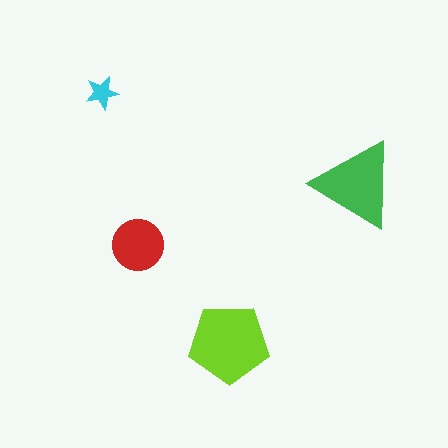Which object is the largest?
The lime pentagon.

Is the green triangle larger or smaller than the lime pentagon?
Smaller.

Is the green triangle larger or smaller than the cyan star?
Larger.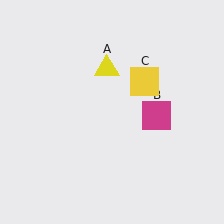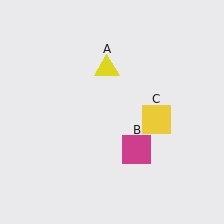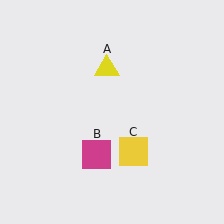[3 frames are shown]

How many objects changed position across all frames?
2 objects changed position: magenta square (object B), yellow square (object C).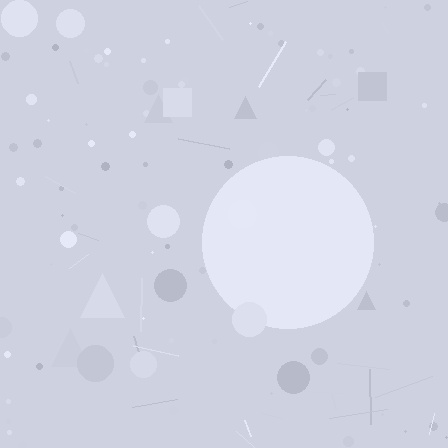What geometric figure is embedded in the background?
A circle is embedded in the background.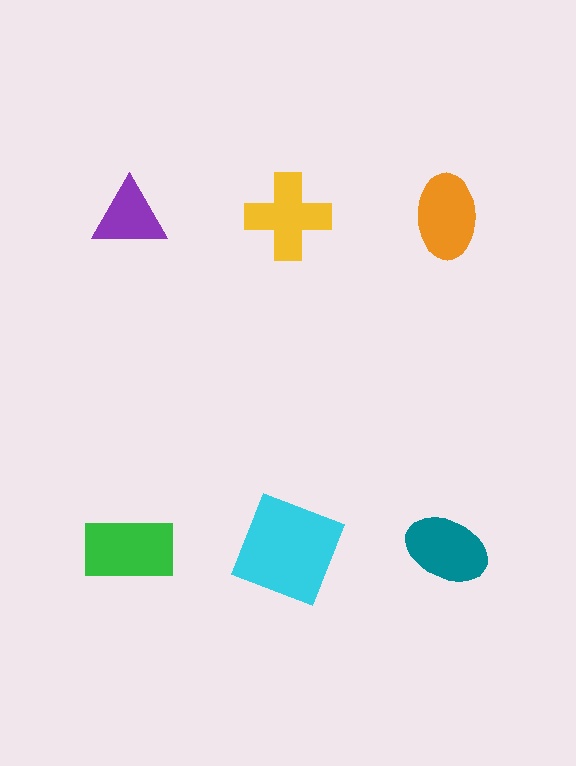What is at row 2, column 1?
A green rectangle.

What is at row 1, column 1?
A purple triangle.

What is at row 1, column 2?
A yellow cross.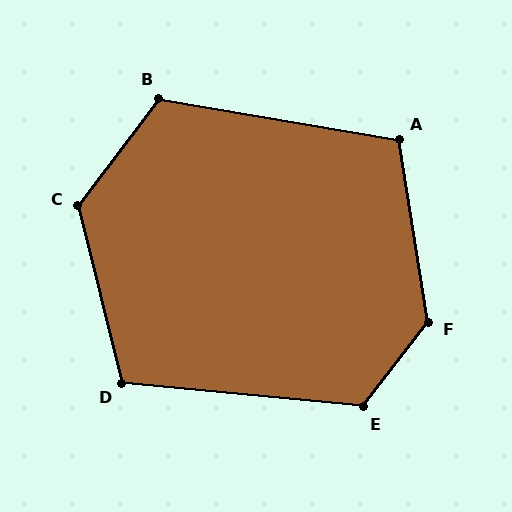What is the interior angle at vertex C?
Approximately 129 degrees (obtuse).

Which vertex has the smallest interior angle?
A, at approximately 109 degrees.